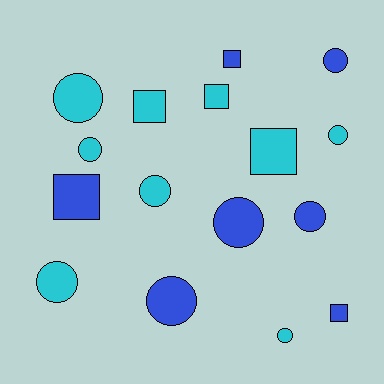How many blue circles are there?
There are 4 blue circles.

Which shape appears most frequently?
Circle, with 10 objects.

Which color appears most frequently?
Cyan, with 9 objects.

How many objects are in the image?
There are 16 objects.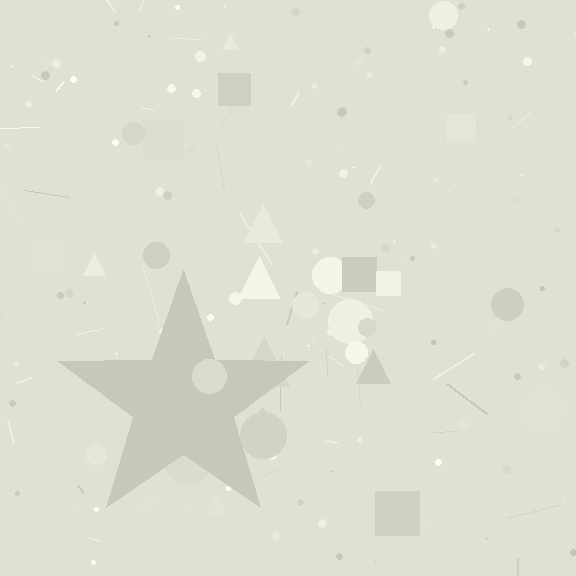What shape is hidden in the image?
A star is hidden in the image.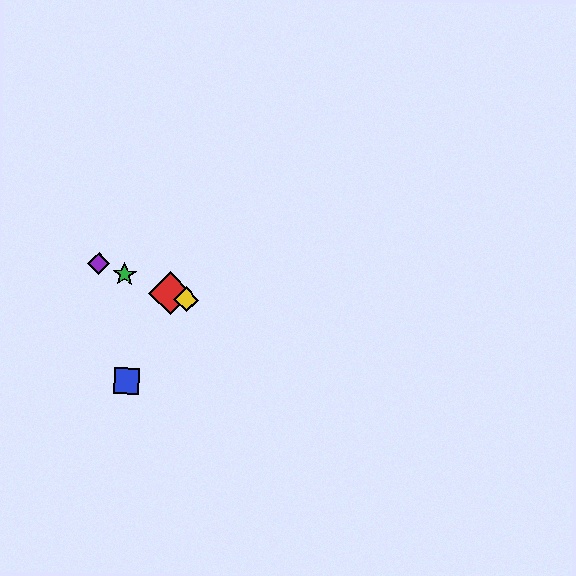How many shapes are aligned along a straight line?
4 shapes (the red diamond, the green star, the yellow diamond, the purple diamond) are aligned along a straight line.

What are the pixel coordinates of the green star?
The green star is at (125, 274).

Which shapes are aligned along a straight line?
The red diamond, the green star, the yellow diamond, the purple diamond are aligned along a straight line.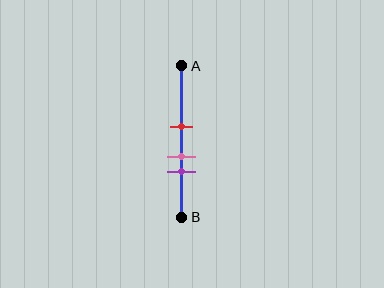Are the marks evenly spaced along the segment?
Yes, the marks are approximately evenly spaced.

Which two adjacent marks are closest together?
The pink and purple marks are the closest adjacent pair.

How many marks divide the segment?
There are 3 marks dividing the segment.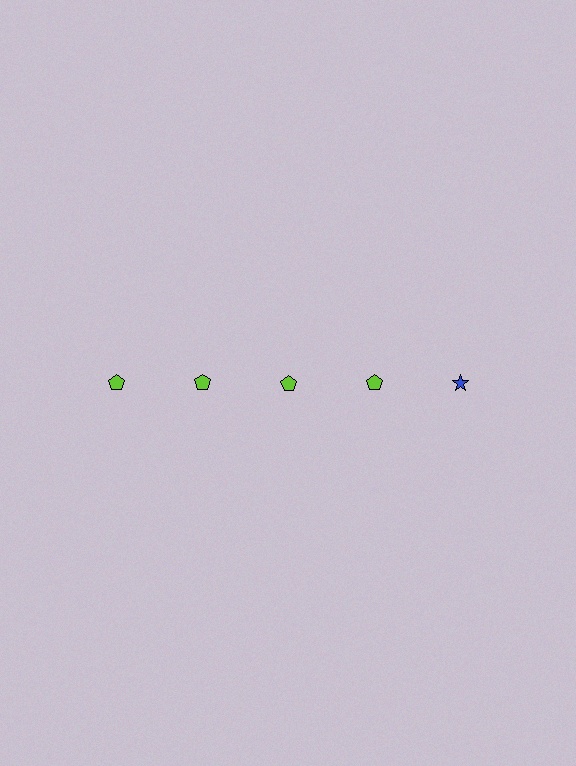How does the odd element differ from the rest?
It differs in both color (blue instead of lime) and shape (star instead of pentagon).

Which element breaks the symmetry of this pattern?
The blue star in the top row, rightmost column breaks the symmetry. All other shapes are lime pentagons.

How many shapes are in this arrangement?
There are 5 shapes arranged in a grid pattern.